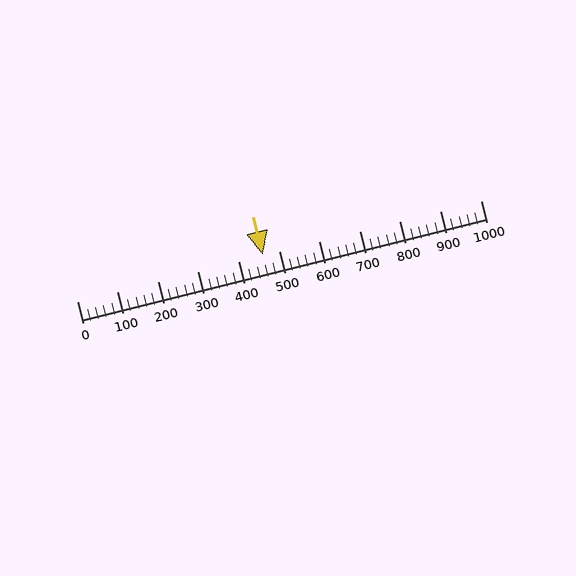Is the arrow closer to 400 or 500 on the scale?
The arrow is closer to 500.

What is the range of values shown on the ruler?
The ruler shows values from 0 to 1000.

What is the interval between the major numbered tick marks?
The major tick marks are spaced 100 units apart.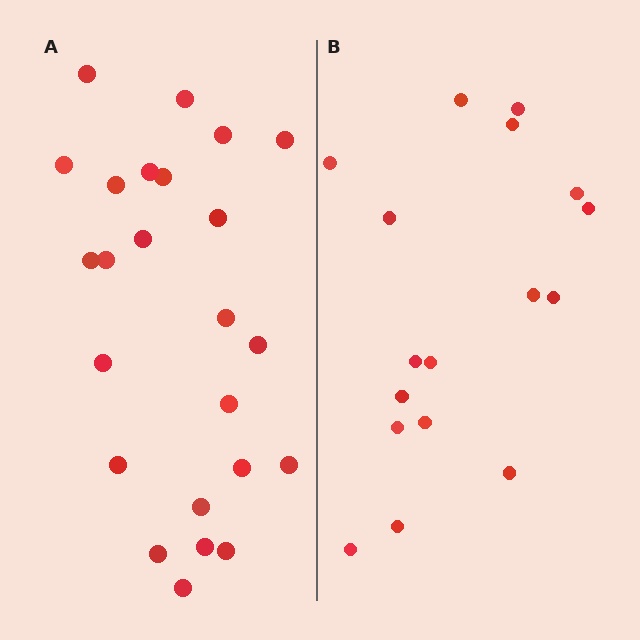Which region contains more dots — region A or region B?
Region A (the left region) has more dots.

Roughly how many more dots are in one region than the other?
Region A has roughly 8 or so more dots than region B.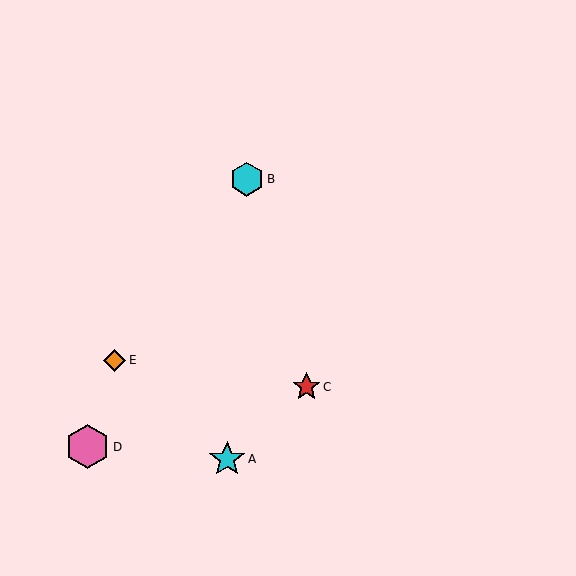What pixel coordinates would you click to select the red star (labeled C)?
Click at (306, 387) to select the red star C.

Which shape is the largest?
The pink hexagon (labeled D) is the largest.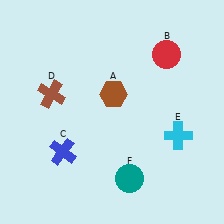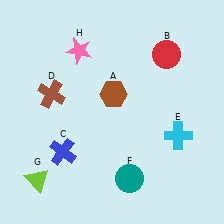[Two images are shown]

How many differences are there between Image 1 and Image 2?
There are 2 differences between the two images.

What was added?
A lime triangle (G), a pink star (H) were added in Image 2.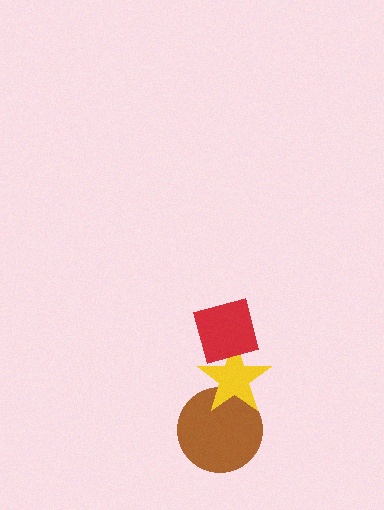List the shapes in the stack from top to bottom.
From top to bottom: the red square, the yellow star, the brown circle.